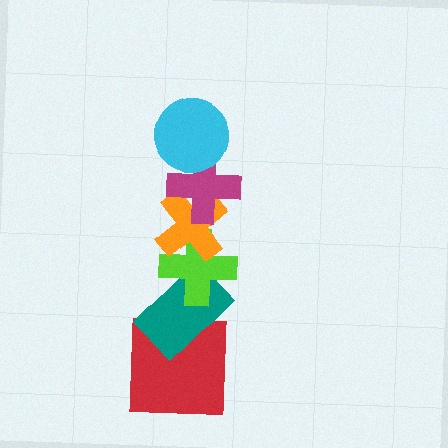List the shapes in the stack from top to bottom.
From top to bottom: the cyan circle, the magenta cross, the orange cross, the lime cross, the teal rectangle, the red square.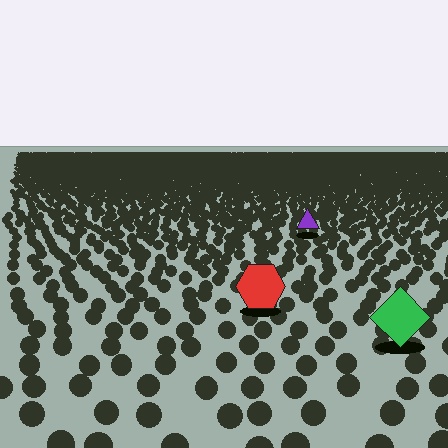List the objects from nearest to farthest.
From nearest to farthest: the green diamond, the red hexagon, the purple triangle.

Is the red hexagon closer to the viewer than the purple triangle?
Yes. The red hexagon is closer — you can tell from the texture gradient: the ground texture is coarser near it.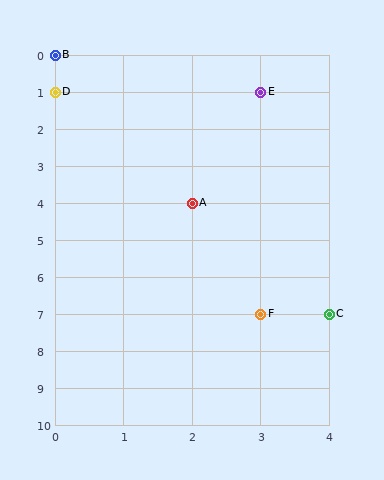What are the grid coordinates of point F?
Point F is at grid coordinates (3, 7).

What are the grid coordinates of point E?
Point E is at grid coordinates (3, 1).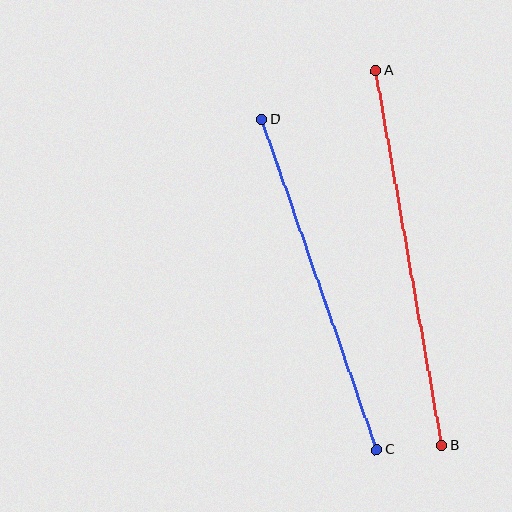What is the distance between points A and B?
The distance is approximately 380 pixels.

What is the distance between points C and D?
The distance is approximately 350 pixels.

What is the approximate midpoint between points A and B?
The midpoint is at approximately (409, 258) pixels.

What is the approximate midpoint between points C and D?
The midpoint is at approximately (319, 285) pixels.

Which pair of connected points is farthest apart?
Points A and B are farthest apart.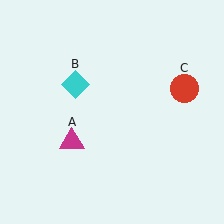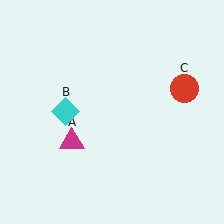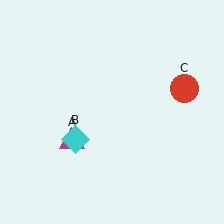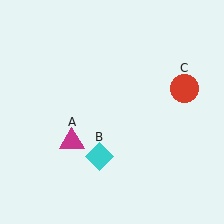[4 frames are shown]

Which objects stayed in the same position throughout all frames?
Magenta triangle (object A) and red circle (object C) remained stationary.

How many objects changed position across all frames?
1 object changed position: cyan diamond (object B).